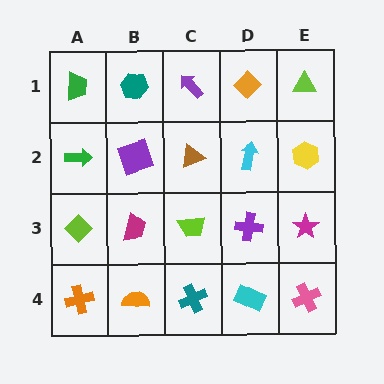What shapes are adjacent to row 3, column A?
A green arrow (row 2, column A), an orange cross (row 4, column A), a magenta trapezoid (row 3, column B).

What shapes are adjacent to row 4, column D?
A purple cross (row 3, column D), a teal cross (row 4, column C), a pink cross (row 4, column E).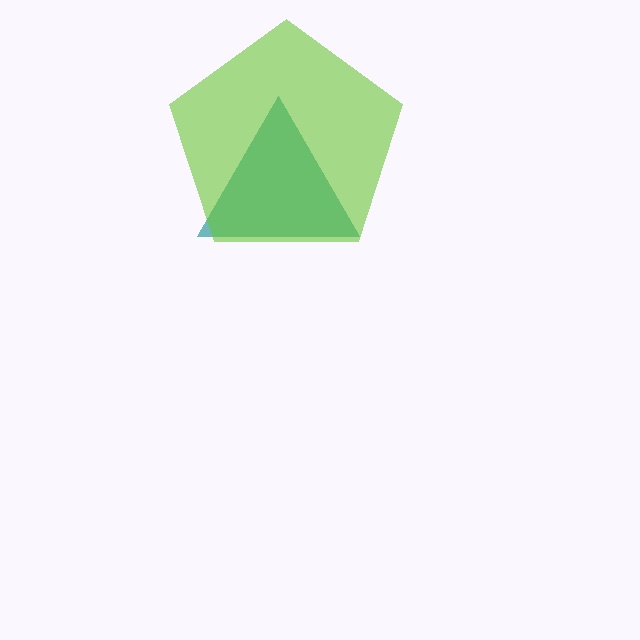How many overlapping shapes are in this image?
There are 2 overlapping shapes in the image.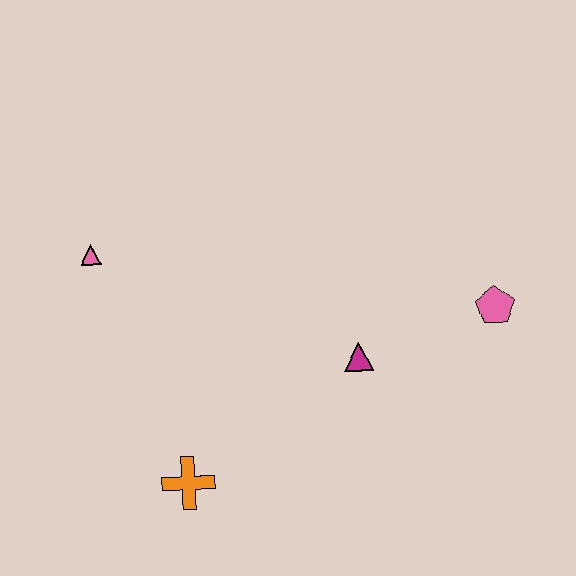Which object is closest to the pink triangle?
The orange cross is closest to the pink triangle.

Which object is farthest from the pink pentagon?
The pink triangle is farthest from the pink pentagon.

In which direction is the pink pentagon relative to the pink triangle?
The pink pentagon is to the right of the pink triangle.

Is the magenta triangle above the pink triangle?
No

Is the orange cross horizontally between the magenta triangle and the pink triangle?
Yes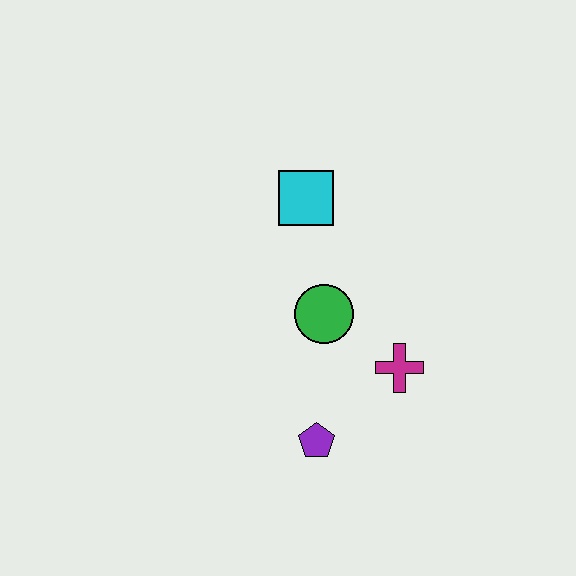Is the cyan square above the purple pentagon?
Yes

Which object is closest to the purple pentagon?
The magenta cross is closest to the purple pentagon.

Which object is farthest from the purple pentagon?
The cyan square is farthest from the purple pentagon.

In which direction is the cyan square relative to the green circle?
The cyan square is above the green circle.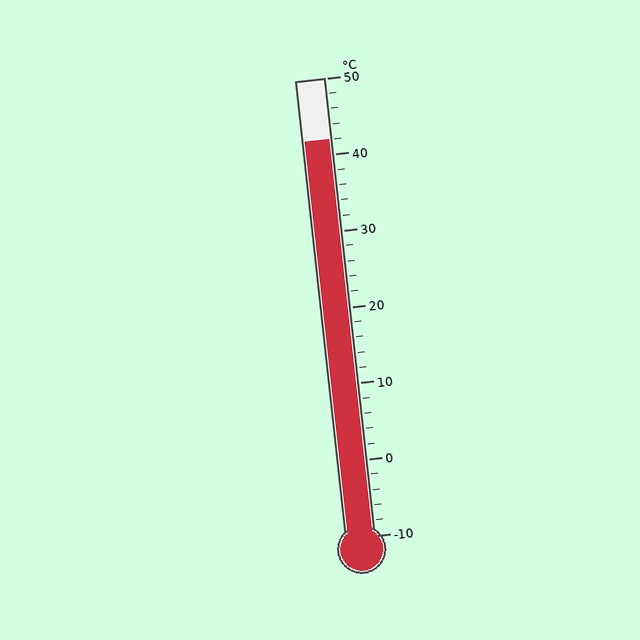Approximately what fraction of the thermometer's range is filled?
The thermometer is filled to approximately 85% of its range.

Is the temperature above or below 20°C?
The temperature is above 20°C.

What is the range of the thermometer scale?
The thermometer scale ranges from -10°C to 50°C.